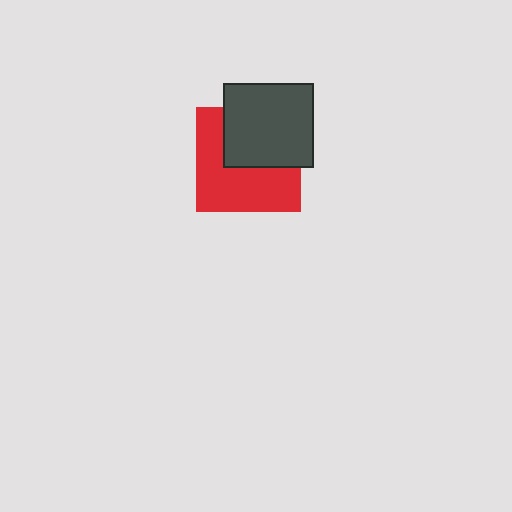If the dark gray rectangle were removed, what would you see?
You would see the complete red square.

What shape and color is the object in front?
The object in front is a dark gray rectangle.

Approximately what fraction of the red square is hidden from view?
Roughly 42% of the red square is hidden behind the dark gray rectangle.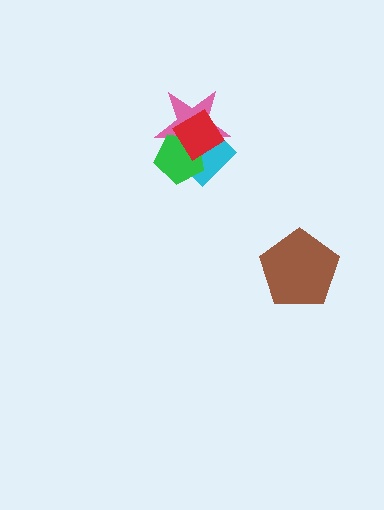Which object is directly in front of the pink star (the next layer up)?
The green pentagon is directly in front of the pink star.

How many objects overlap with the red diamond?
3 objects overlap with the red diamond.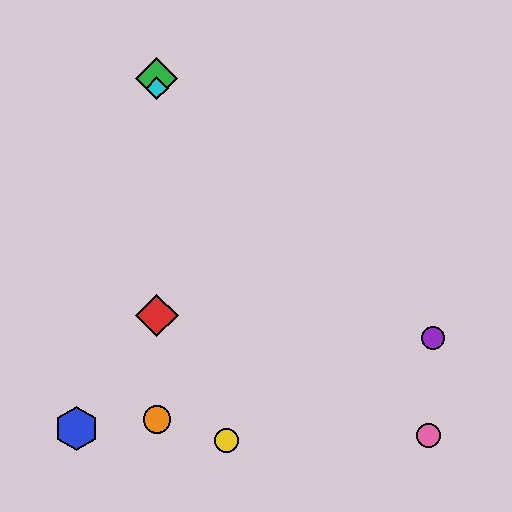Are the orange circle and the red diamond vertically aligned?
Yes, both are at x≈157.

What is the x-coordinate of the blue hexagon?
The blue hexagon is at x≈77.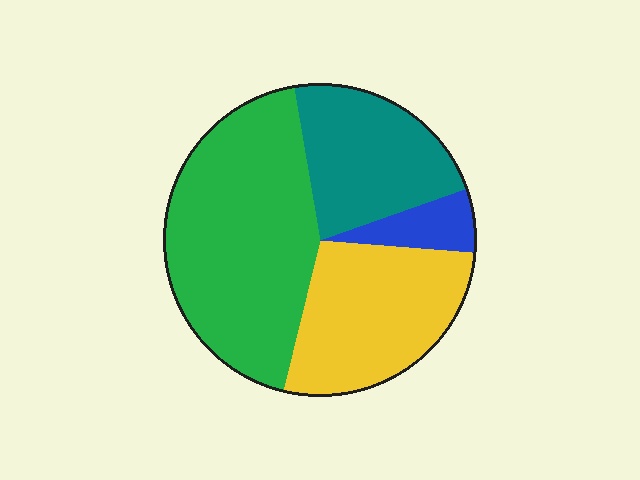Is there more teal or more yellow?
Yellow.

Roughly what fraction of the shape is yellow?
Yellow takes up about one quarter (1/4) of the shape.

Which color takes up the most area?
Green, at roughly 45%.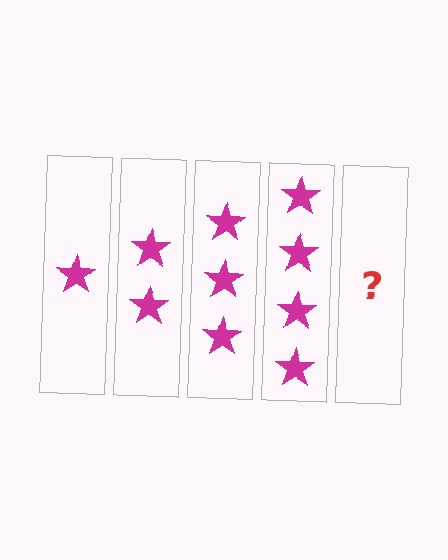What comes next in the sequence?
The next element should be 5 stars.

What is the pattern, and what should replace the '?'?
The pattern is that each step adds one more star. The '?' should be 5 stars.